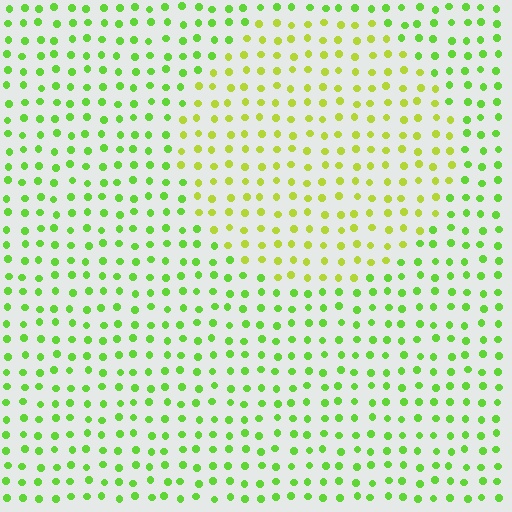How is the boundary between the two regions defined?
The boundary is defined purely by a slight shift in hue (about 31 degrees). Spacing, size, and orientation are identical on both sides.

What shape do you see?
I see a circle.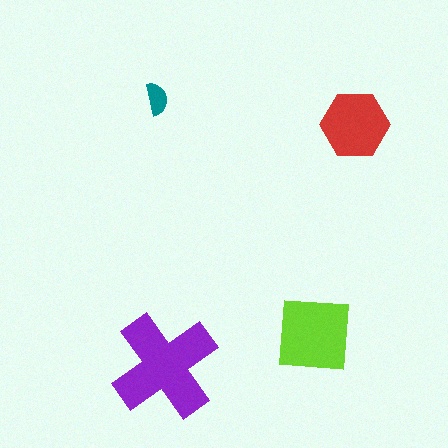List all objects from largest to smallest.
The purple cross, the lime square, the red hexagon, the teal semicircle.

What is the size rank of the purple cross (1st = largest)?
1st.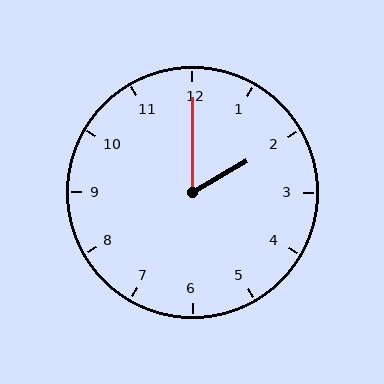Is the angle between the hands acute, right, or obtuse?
It is acute.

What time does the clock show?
2:00.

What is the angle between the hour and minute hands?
Approximately 60 degrees.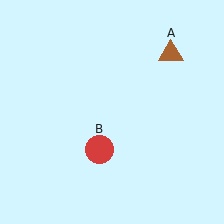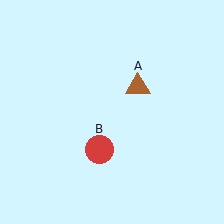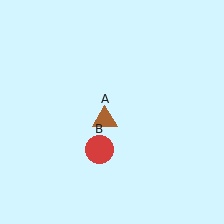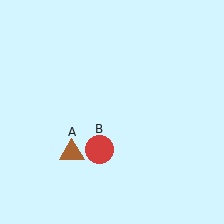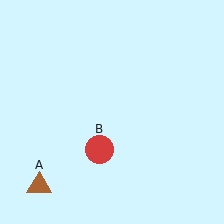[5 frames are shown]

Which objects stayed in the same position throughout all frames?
Red circle (object B) remained stationary.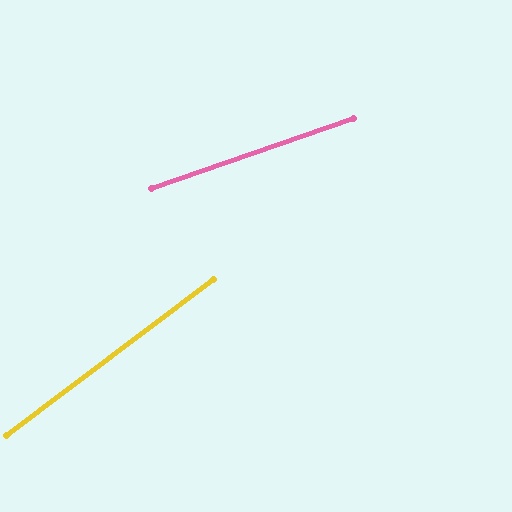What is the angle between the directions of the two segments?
Approximately 18 degrees.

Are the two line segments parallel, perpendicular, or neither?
Neither parallel nor perpendicular — they differ by about 18°.